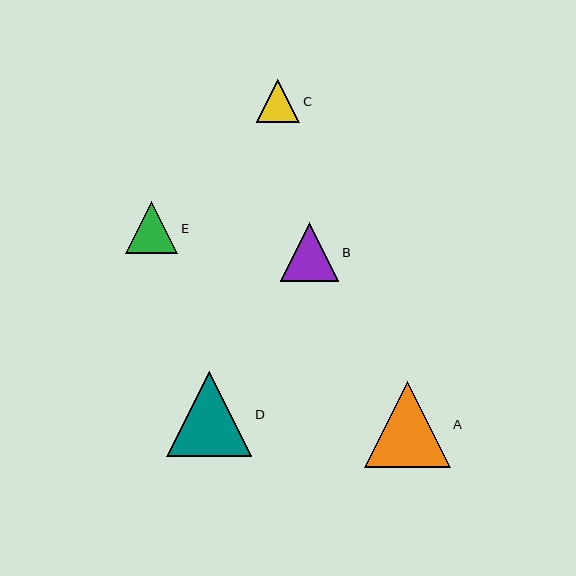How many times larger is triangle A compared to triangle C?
Triangle A is approximately 2.0 times the size of triangle C.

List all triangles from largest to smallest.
From largest to smallest: A, D, B, E, C.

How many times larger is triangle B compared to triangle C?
Triangle B is approximately 1.3 times the size of triangle C.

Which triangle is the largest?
Triangle A is the largest with a size of approximately 86 pixels.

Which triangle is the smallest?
Triangle C is the smallest with a size of approximately 44 pixels.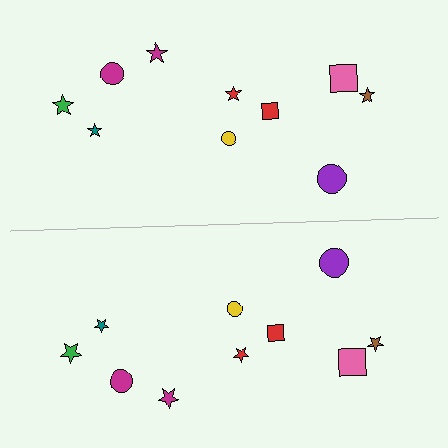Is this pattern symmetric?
Yes, this pattern has bilateral (reflection) symmetry.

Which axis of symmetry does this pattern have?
The pattern has a horizontal axis of symmetry running through the center of the image.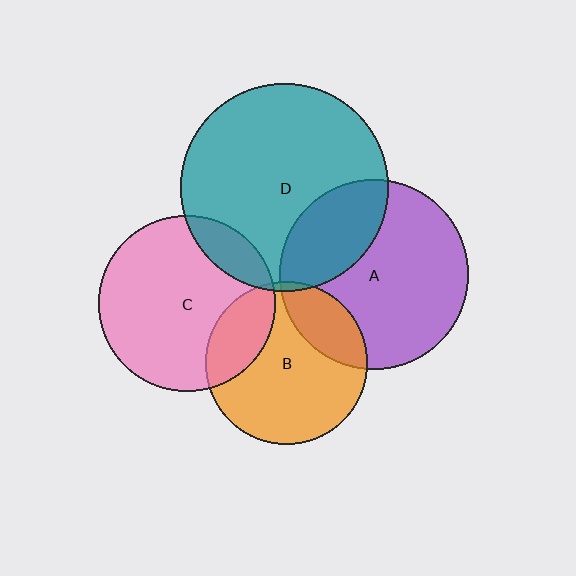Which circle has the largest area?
Circle D (teal).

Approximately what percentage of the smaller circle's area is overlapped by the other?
Approximately 20%.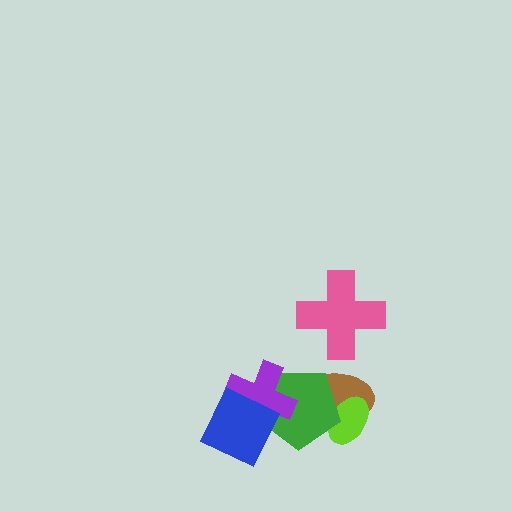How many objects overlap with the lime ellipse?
2 objects overlap with the lime ellipse.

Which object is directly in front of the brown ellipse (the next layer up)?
The lime ellipse is directly in front of the brown ellipse.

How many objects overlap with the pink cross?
0 objects overlap with the pink cross.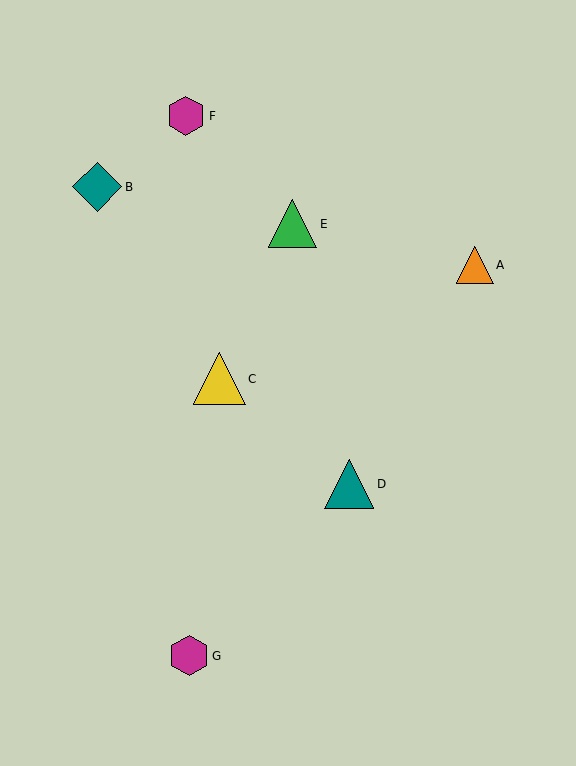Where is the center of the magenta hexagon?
The center of the magenta hexagon is at (189, 656).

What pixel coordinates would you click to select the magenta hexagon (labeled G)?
Click at (189, 656) to select the magenta hexagon G.